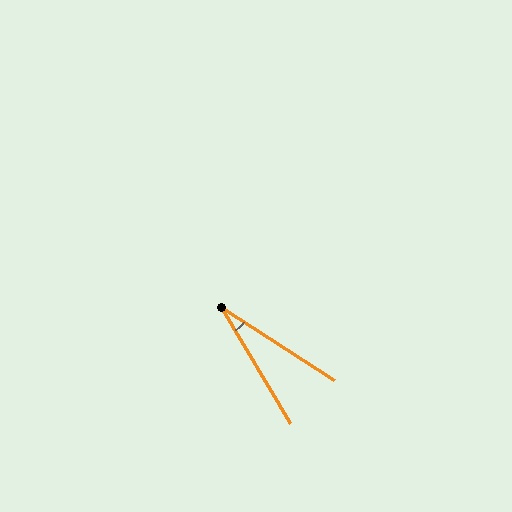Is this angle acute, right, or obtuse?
It is acute.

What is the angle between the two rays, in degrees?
Approximately 26 degrees.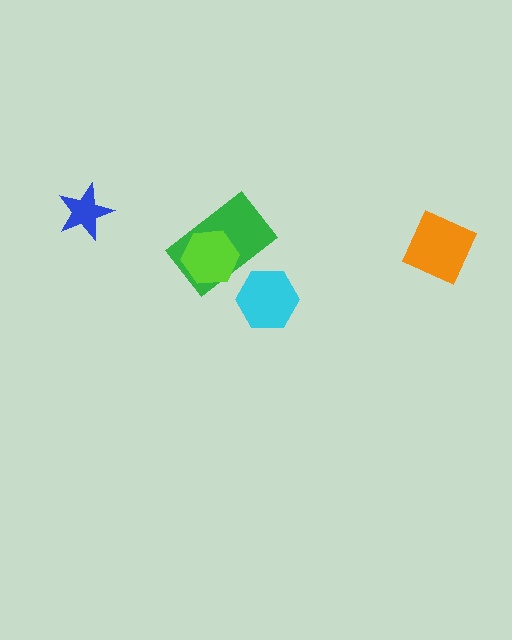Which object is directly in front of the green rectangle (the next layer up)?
The cyan hexagon is directly in front of the green rectangle.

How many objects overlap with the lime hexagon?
1 object overlaps with the lime hexagon.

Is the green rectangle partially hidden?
Yes, it is partially covered by another shape.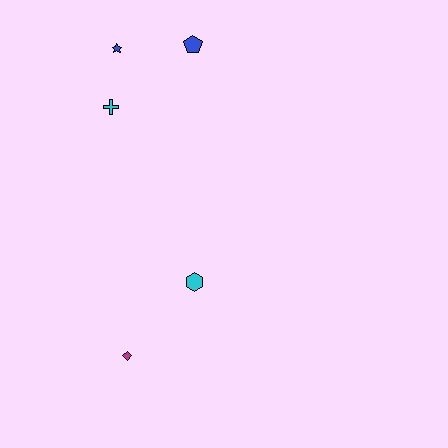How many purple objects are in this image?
There are no purple objects.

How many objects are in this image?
There are 5 objects.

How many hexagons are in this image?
There is 1 hexagon.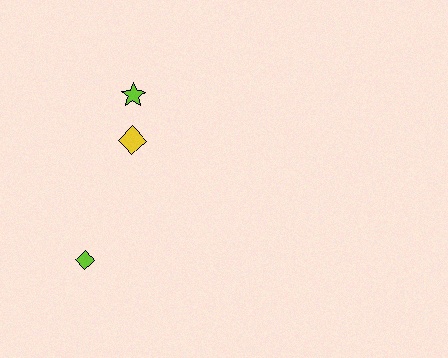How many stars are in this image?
There is 1 star.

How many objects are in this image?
There are 3 objects.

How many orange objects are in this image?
There are no orange objects.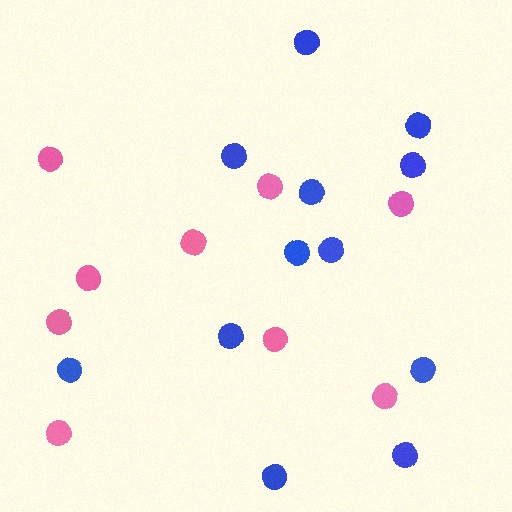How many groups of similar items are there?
There are 2 groups: one group of pink circles (9) and one group of blue circles (12).